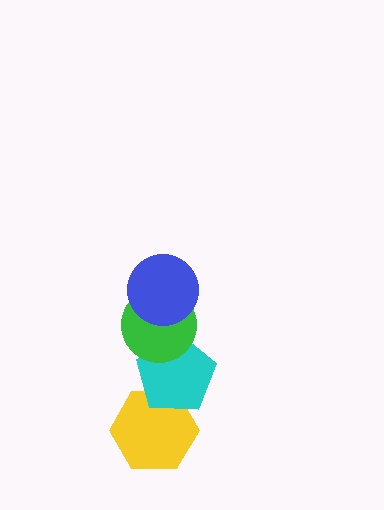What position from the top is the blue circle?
The blue circle is 1st from the top.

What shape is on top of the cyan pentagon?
The green circle is on top of the cyan pentagon.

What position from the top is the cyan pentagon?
The cyan pentagon is 3rd from the top.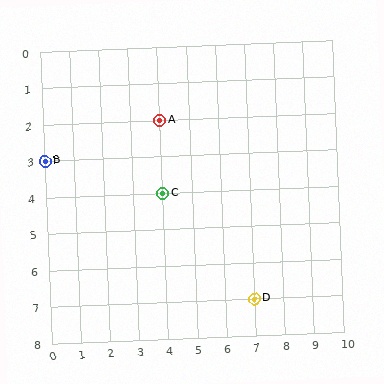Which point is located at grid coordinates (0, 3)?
Point B is at (0, 3).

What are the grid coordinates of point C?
Point C is at grid coordinates (4, 4).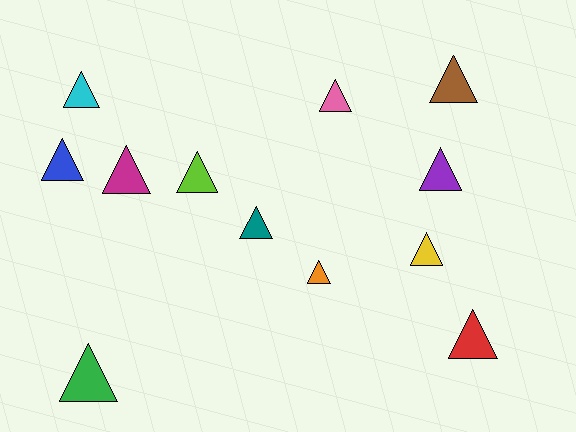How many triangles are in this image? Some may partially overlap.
There are 12 triangles.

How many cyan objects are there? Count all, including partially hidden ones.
There is 1 cyan object.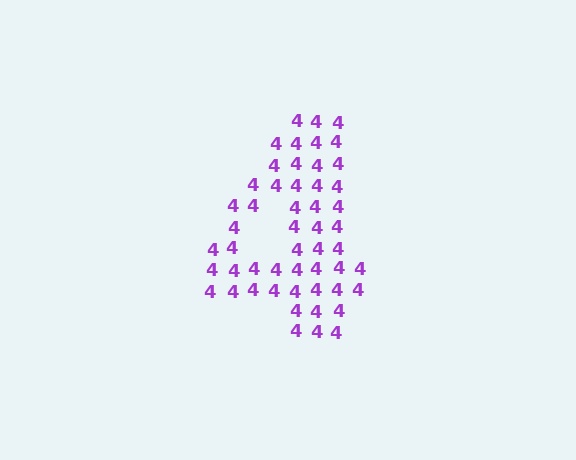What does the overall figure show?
The overall figure shows the digit 4.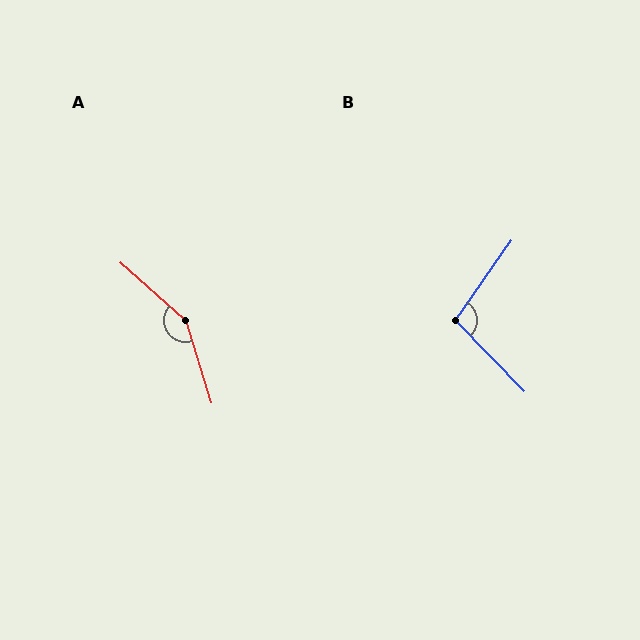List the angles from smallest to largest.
B (101°), A (149°).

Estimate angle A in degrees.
Approximately 149 degrees.